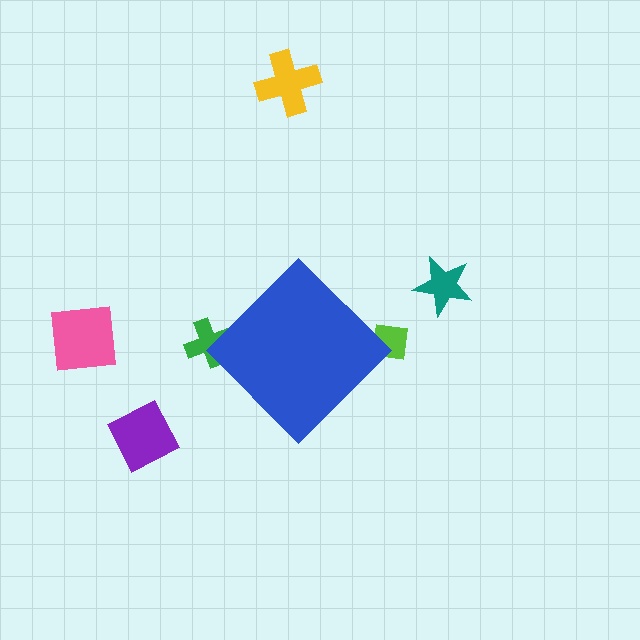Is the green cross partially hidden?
Yes, the green cross is partially hidden behind the blue diamond.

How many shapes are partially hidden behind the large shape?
2 shapes are partially hidden.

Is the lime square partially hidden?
Yes, the lime square is partially hidden behind the blue diamond.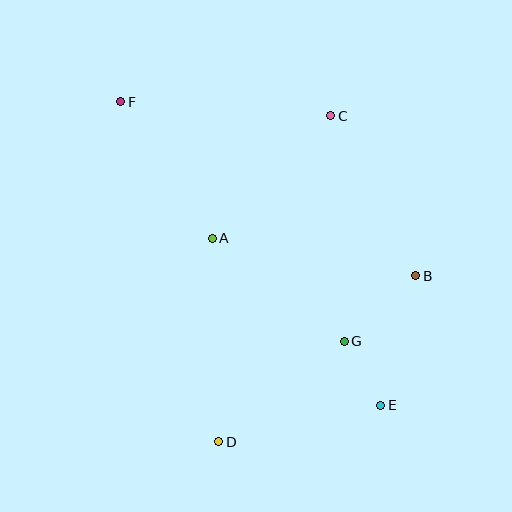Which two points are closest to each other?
Points E and G are closest to each other.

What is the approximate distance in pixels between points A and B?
The distance between A and B is approximately 207 pixels.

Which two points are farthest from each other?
Points E and F are farthest from each other.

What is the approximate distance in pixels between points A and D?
The distance between A and D is approximately 203 pixels.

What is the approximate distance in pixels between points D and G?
The distance between D and G is approximately 161 pixels.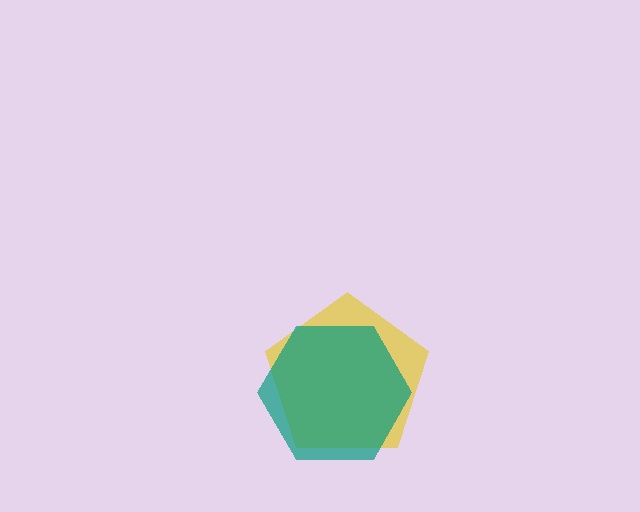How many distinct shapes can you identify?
There are 2 distinct shapes: a yellow pentagon, a teal hexagon.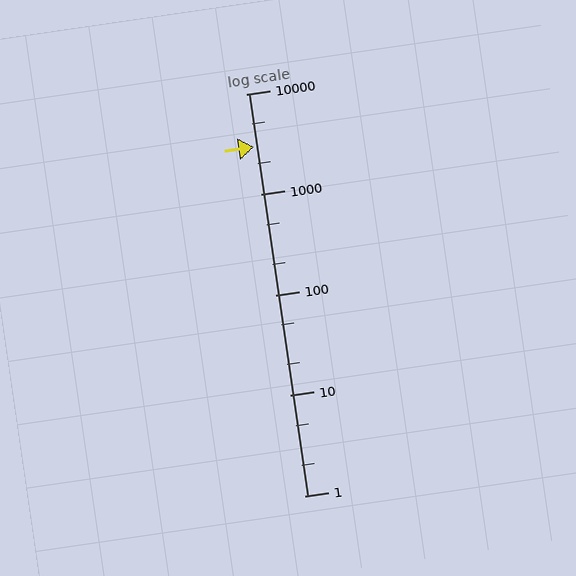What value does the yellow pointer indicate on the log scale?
The pointer indicates approximately 3000.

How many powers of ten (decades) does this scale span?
The scale spans 4 decades, from 1 to 10000.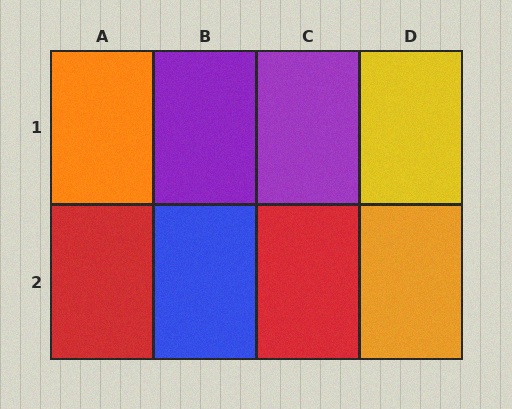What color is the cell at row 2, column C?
Red.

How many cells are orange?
2 cells are orange.